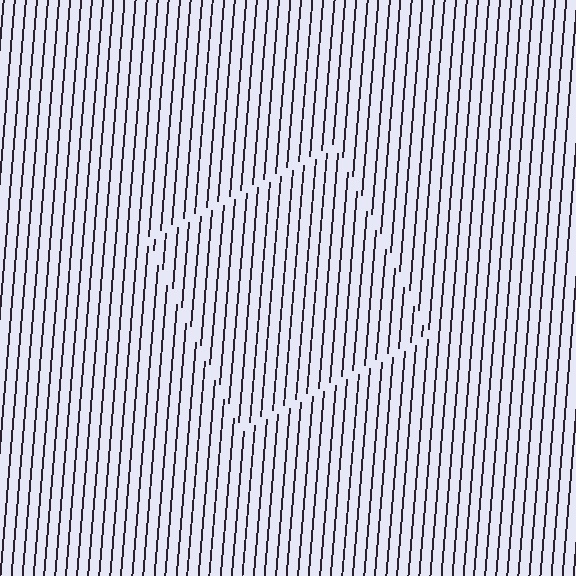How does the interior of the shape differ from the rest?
The interior of the shape contains the same grating, shifted by half a period — the contour is defined by the phase discontinuity where line-ends from the inner and outer gratings abut.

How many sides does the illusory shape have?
4 sides — the line-ends trace a square.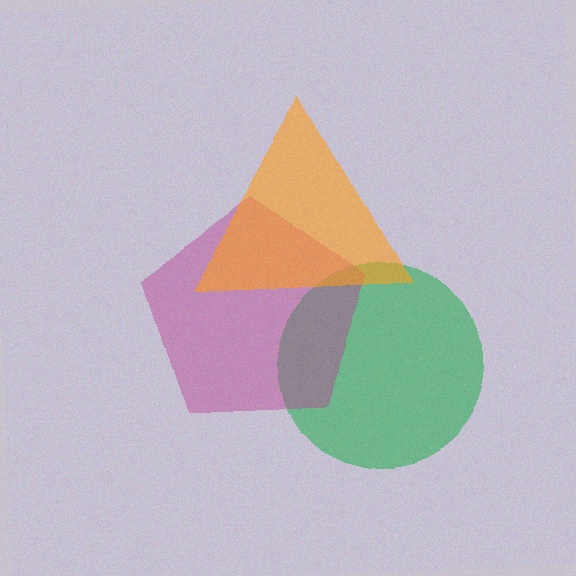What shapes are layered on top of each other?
The layered shapes are: a green circle, a magenta pentagon, an orange triangle.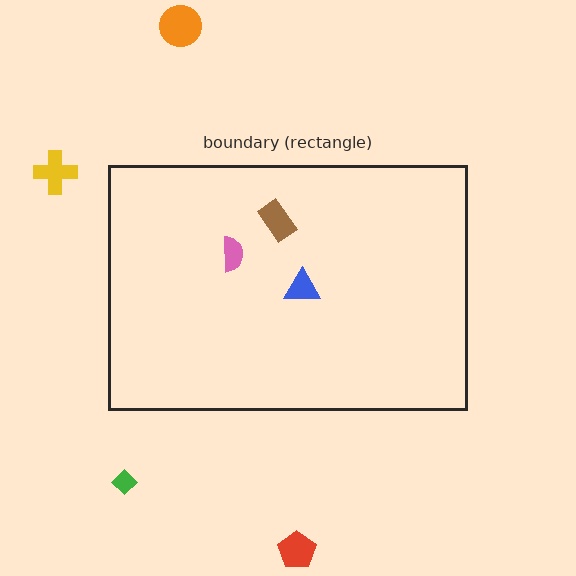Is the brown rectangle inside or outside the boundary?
Inside.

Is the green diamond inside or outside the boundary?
Outside.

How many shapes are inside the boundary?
3 inside, 4 outside.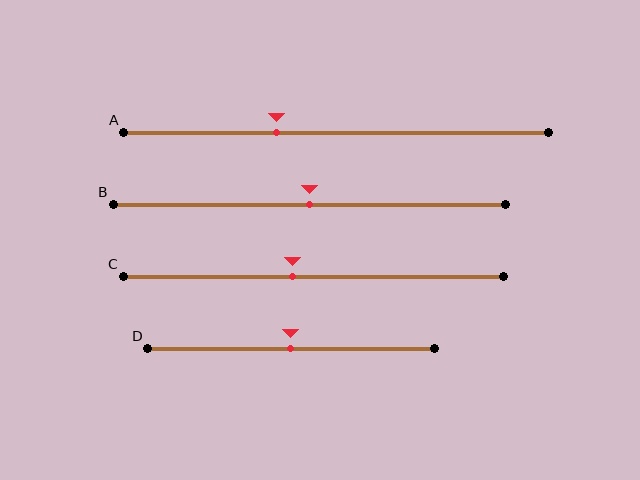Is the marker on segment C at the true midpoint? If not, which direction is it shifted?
No, the marker on segment C is shifted to the left by about 6% of the segment length.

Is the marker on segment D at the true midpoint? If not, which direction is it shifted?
Yes, the marker on segment D is at the true midpoint.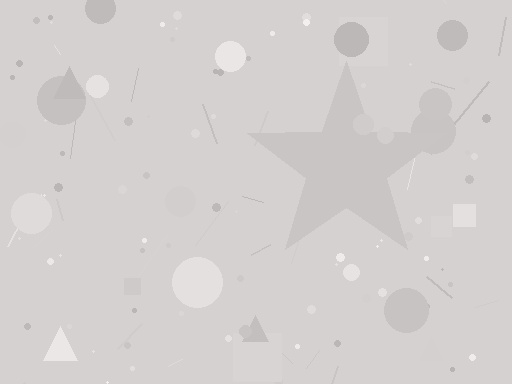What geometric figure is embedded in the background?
A star is embedded in the background.